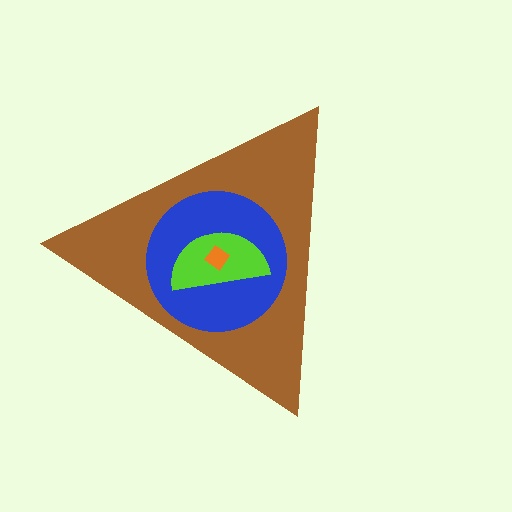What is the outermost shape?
The brown triangle.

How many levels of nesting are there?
4.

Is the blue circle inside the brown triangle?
Yes.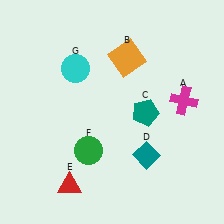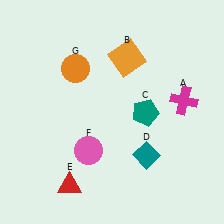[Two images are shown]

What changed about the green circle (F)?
In Image 1, F is green. In Image 2, it changed to pink.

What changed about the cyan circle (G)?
In Image 1, G is cyan. In Image 2, it changed to orange.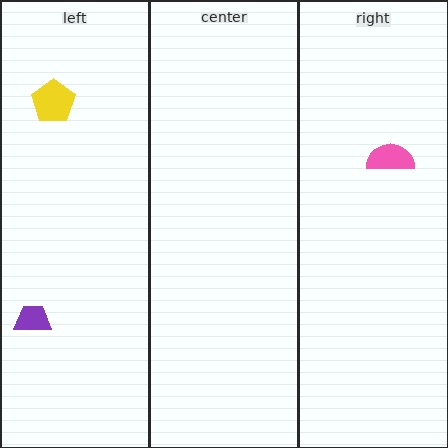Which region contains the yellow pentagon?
The left region.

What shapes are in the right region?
The pink semicircle.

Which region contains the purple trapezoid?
The left region.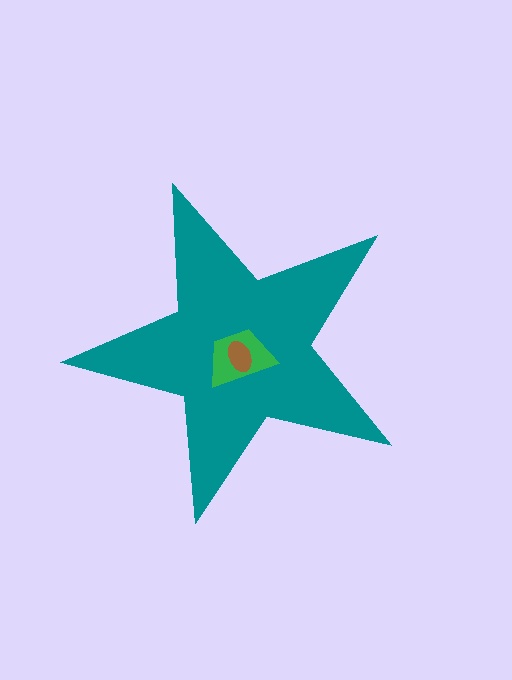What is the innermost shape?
The brown ellipse.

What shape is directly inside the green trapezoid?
The brown ellipse.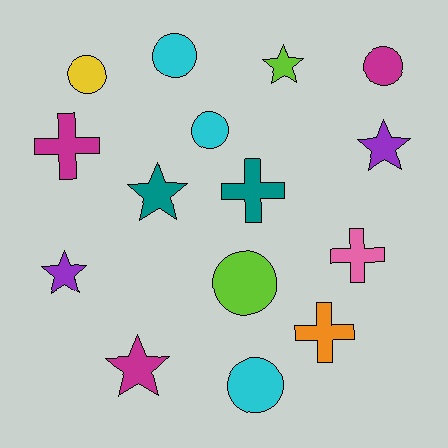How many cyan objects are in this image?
There are 3 cyan objects.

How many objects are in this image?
There are 15 objects.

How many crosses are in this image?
There are 4 crosses.